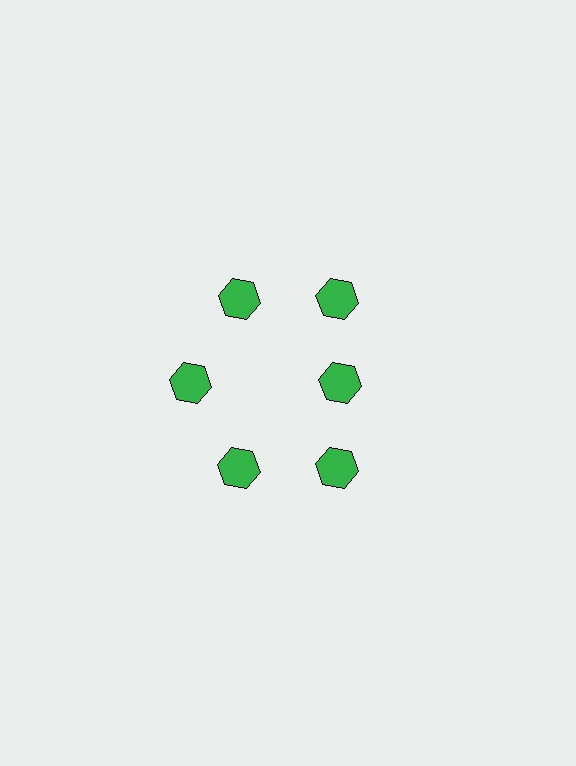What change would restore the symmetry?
The symmetry would be restored by moving it outward, back onto the ring so that all 6 hexagons sit at equal angles and equal distance from the center.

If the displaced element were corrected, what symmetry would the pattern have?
It would have 6-fold rotational symmetry — the pattern would map onto itself every 60 degrees.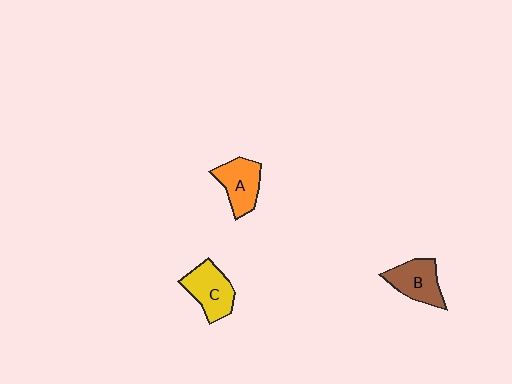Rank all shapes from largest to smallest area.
From largest to smallest: C (yellow), A (orange), B (brown).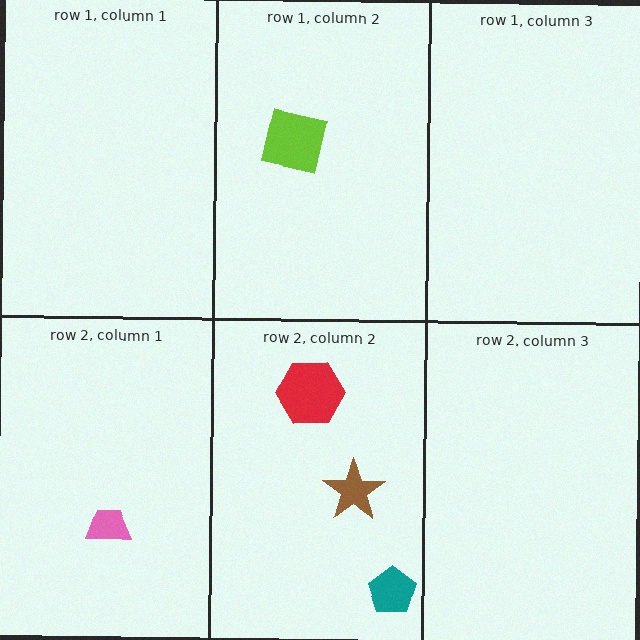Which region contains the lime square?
The row 1, column 2 region.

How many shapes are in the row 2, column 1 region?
1.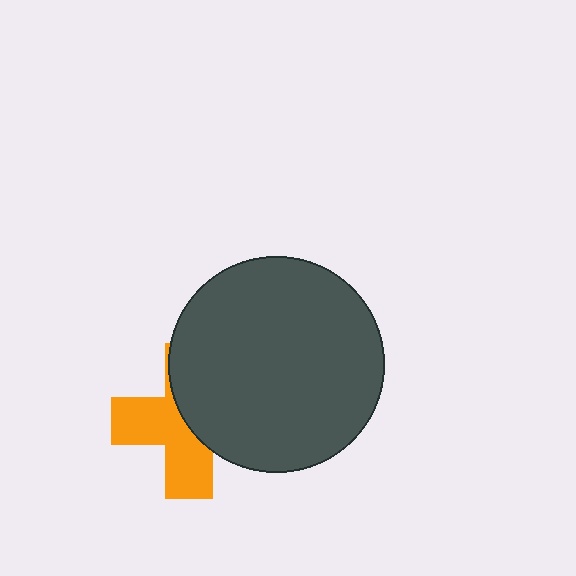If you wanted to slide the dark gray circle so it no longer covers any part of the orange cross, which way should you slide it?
Slide it right — that is the most direct way to separate the two shapes.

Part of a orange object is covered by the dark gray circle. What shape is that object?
It is a cross.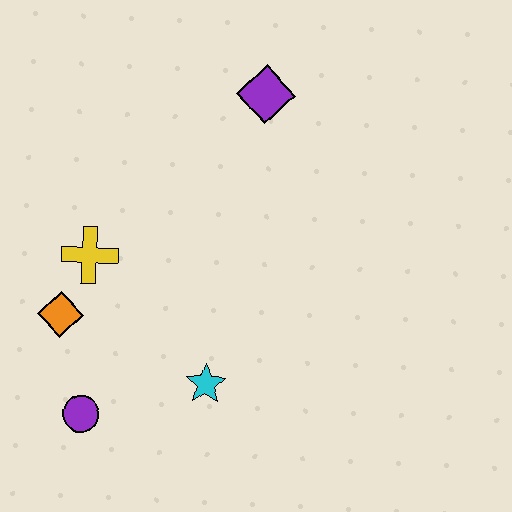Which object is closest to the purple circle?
The orange diamond is closest to the purple circle.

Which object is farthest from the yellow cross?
The purple diamond is farthest from the yellow cross.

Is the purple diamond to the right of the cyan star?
Yes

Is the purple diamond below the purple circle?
No